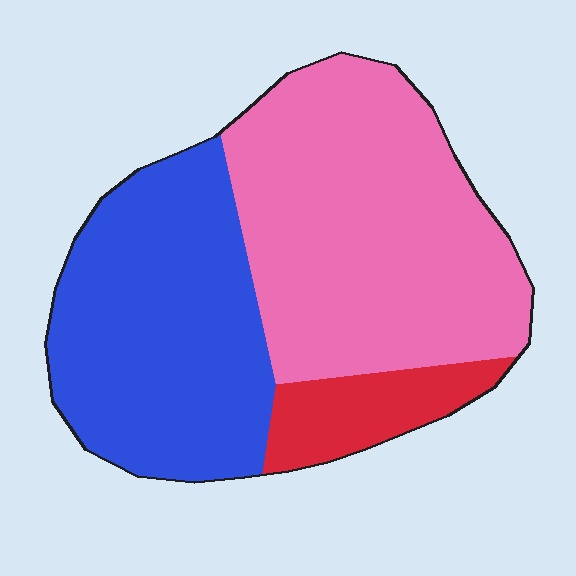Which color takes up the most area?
Pink, at roughly 50%.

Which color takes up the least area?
Red, at roughly 10%.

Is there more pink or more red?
Pink.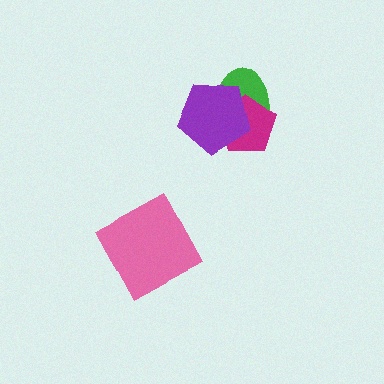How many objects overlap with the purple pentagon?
2 objects overlap with the purple pentagon.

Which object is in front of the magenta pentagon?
The purple pentagon is in front of the magenta pentagon.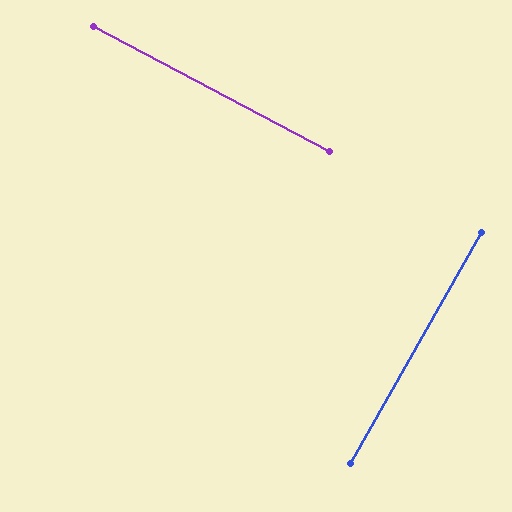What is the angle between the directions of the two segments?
Approximately 88 degrees.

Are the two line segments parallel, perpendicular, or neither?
Perpendicular — they meet at approximately 88°.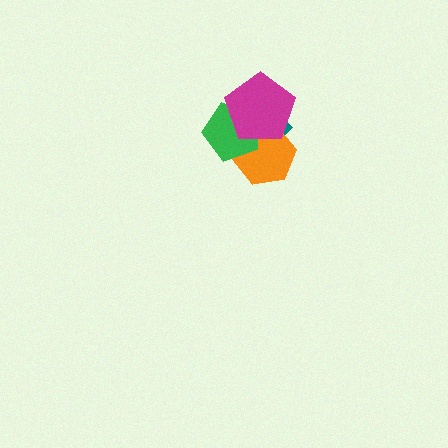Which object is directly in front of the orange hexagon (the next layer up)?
The green pentagon is directly in front of the orange hexagon.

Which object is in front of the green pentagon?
The magenta pentagon is in front of the green pentagon.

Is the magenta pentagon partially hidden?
No, no other shape covers it.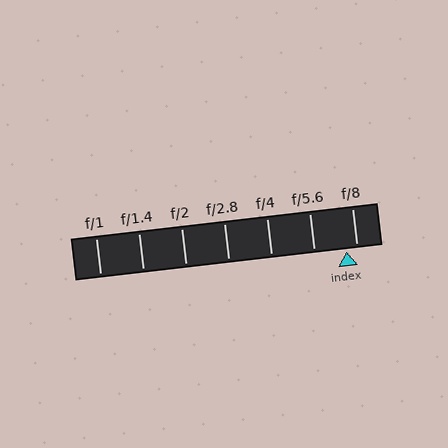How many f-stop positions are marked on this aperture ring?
There are 7 f-stop positions marked.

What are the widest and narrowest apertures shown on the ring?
The widest aperture shown is f/1 and the narrowest is f/8.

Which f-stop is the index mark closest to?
The index mark is closest to f/8.